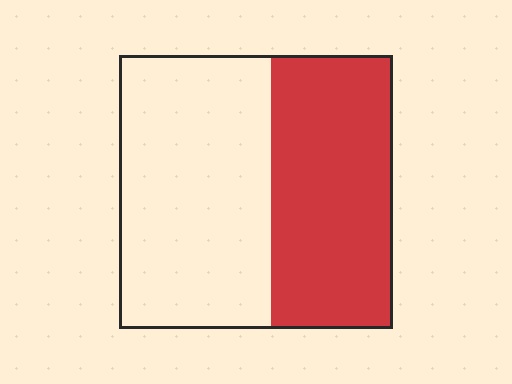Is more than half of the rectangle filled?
No.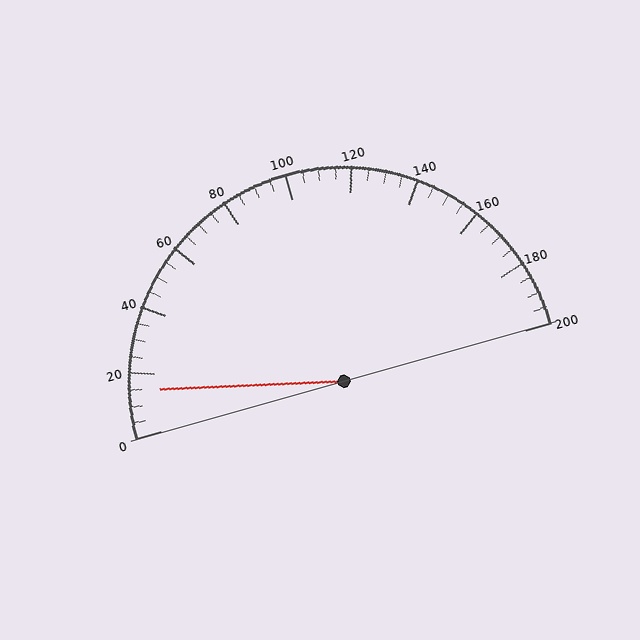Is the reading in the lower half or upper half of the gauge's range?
The reading is in the lower half of the range (0 to 200).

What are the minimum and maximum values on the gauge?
The gauge ranges from 0 to 200.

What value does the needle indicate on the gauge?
The needle indicates approximately 15.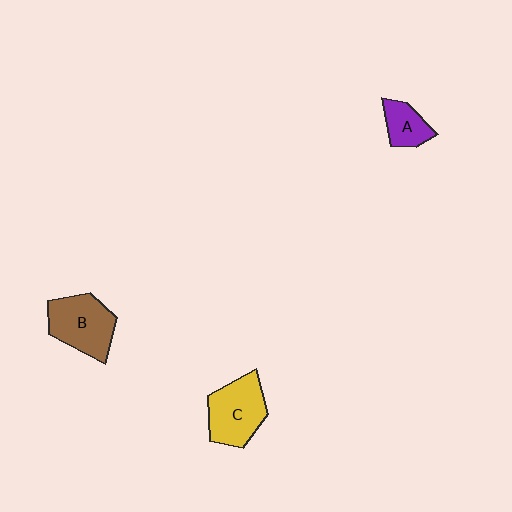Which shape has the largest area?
Shape B (brown).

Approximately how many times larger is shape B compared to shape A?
Approximately 1.9 times.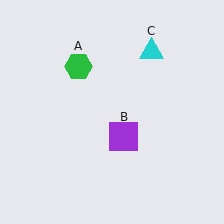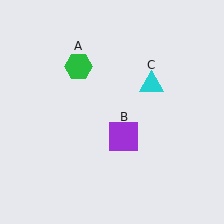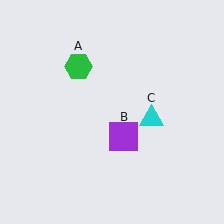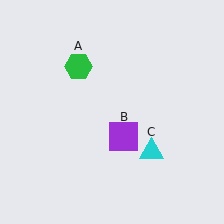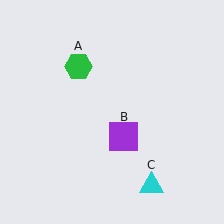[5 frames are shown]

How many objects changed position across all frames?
1 object changed position: cyan triangle (object C).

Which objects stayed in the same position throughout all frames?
Green hexagon (object A) and purple square (object B) remained stationary.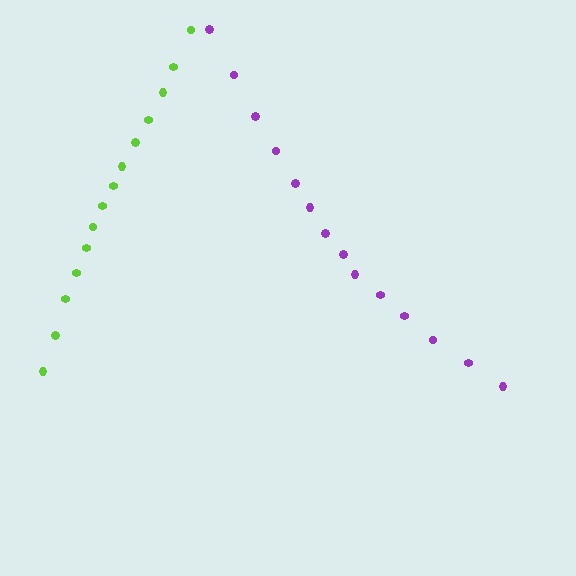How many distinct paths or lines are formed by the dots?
There are 2 distinct paths.